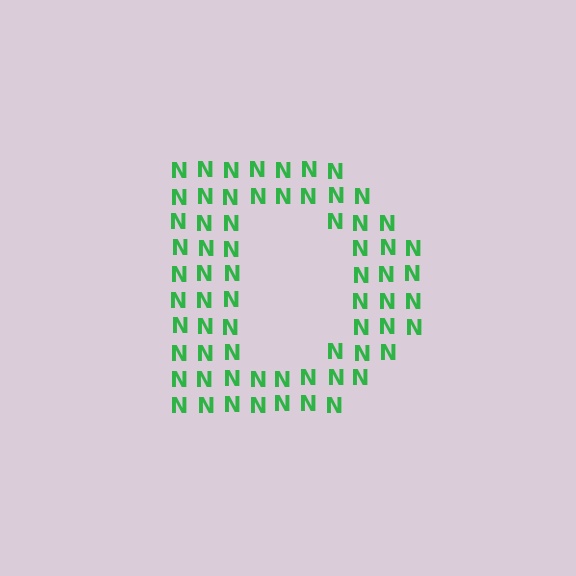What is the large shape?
The large shape is the letter D.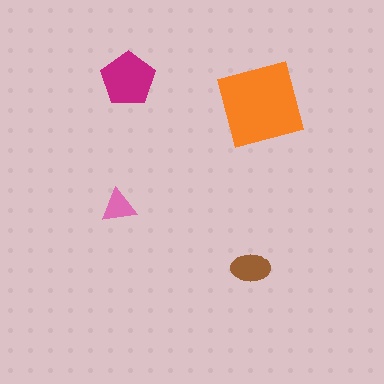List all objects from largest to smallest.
The orange square, the magenta pentagon, the brown ellipse, the pink triangle.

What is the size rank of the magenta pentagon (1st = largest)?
2nd.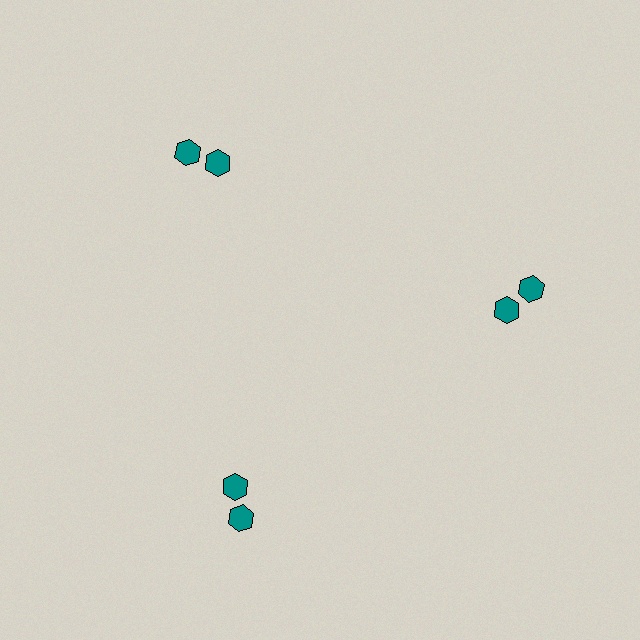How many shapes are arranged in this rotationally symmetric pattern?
There are 6 shapes, arranged in 3 groups of 2.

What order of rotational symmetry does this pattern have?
This pattern has 3-fold rotational symmetry.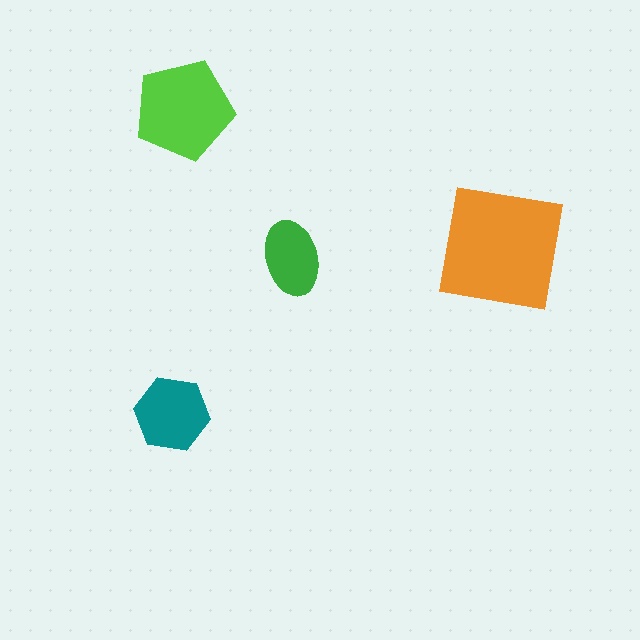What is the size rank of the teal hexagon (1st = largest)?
3rd.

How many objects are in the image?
There are 4 objects in the image.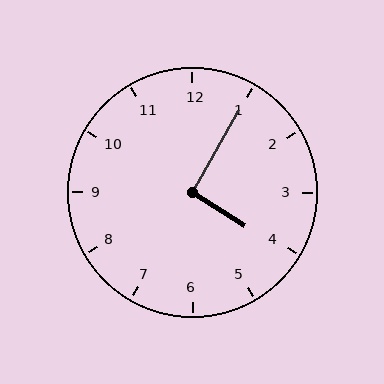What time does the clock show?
4:05.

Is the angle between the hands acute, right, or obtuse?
It is right.